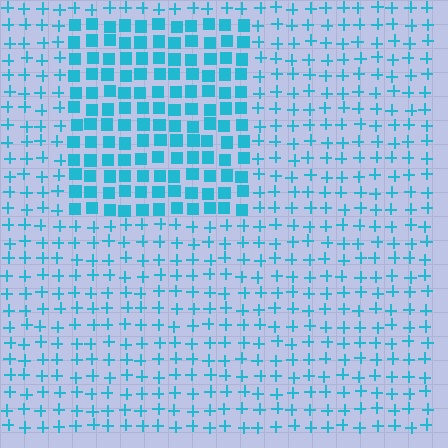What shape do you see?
I see a rectangle.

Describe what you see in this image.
The image is filled with small cyan elements arranged in a uniform grid. A rectangle-shaped region contains squares, while the surrounding area contains plus signs. The boundary is defined purely by the change in element shape.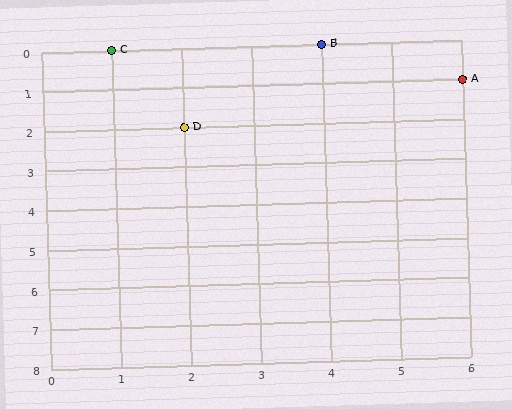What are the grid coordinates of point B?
Point B is at grid coordinates (4, 0).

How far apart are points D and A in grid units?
Points D and A are 4 columns and 1 row apart (about 4.1 grid units diagonally).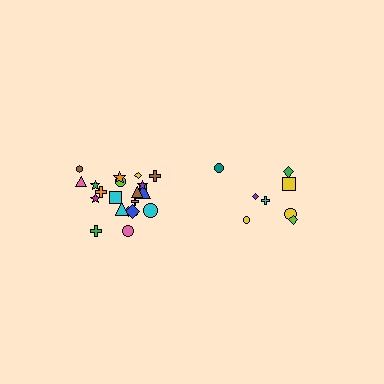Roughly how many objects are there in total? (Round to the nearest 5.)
Roughly 30 objects in total.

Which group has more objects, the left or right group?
The left group.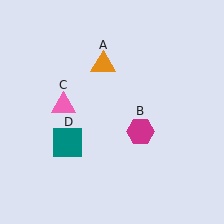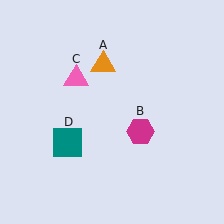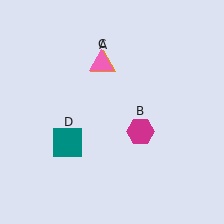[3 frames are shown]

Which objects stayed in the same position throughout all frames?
Orange triangle (object A) and magenta hexagon (object B) and teal square (object D) remained stationary.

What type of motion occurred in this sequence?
The pink triangle (object C) rotated clockwise around the center of the scene.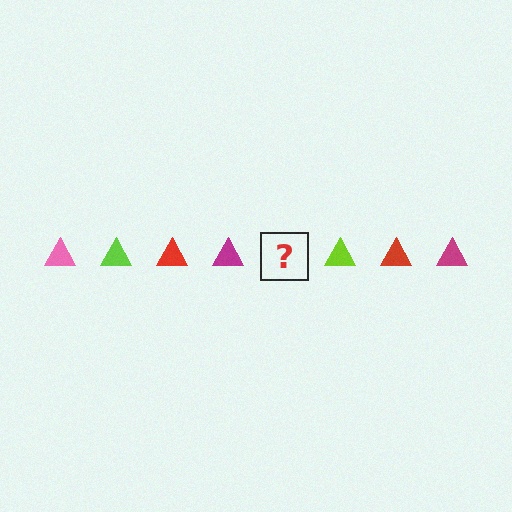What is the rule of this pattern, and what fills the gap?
The rule is that the pattern cycles through pink, lime, red, magenta triangles. The gap should be filled with a pink triangle.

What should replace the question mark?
The question mark should be replaced with a pink triangle.